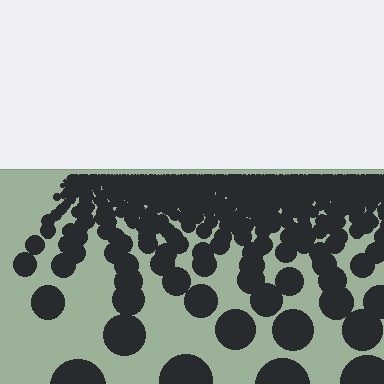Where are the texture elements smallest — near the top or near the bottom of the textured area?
Near the top.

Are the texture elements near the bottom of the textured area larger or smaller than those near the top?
Larger. Near the bottom, elements are closer to the viewer and appear at a bigger on-screen size.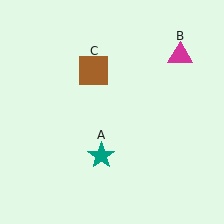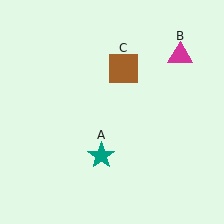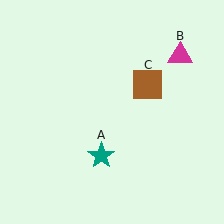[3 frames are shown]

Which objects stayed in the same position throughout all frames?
Teal star (object A) and magenta triangle (object B) remained stationary.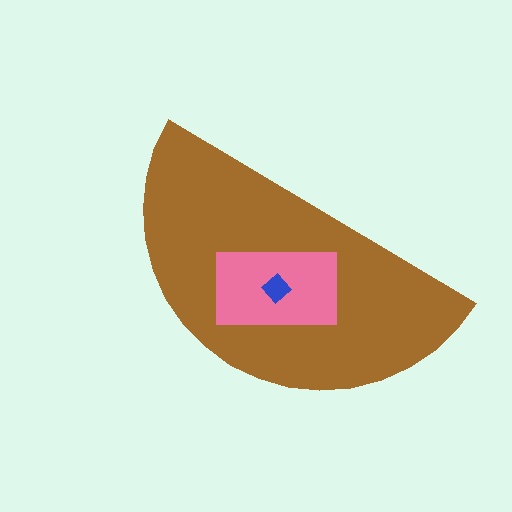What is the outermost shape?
The brown semicircle.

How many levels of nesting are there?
3.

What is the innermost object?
The blue diamond.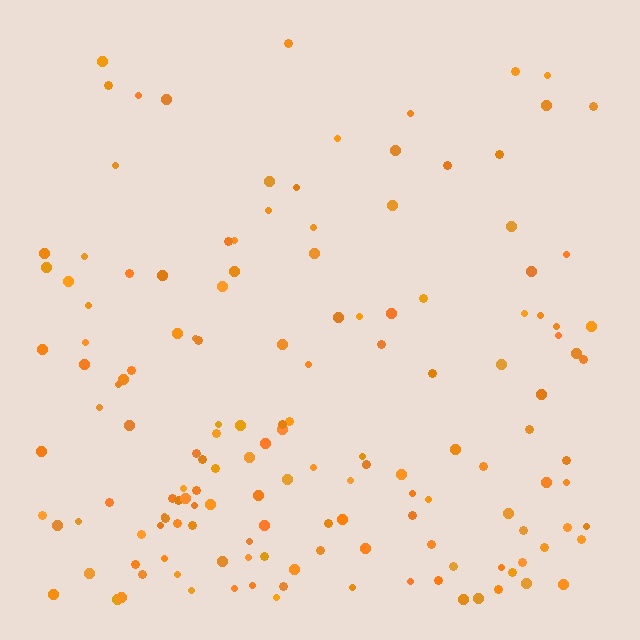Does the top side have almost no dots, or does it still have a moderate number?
Still a moderate number, just noticeably fewer than the bottom.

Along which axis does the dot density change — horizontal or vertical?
Vertical.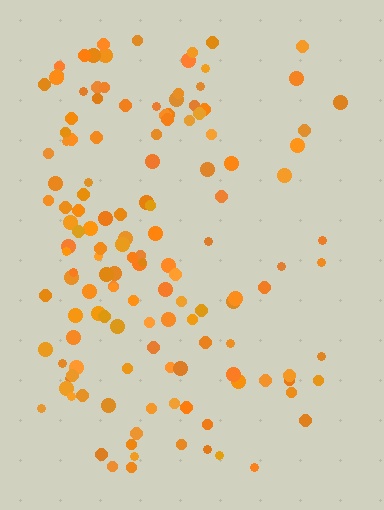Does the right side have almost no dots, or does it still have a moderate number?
Still a moderate number, just noticeably fewer than the left.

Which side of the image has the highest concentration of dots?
The left.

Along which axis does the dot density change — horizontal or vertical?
Horizontal.